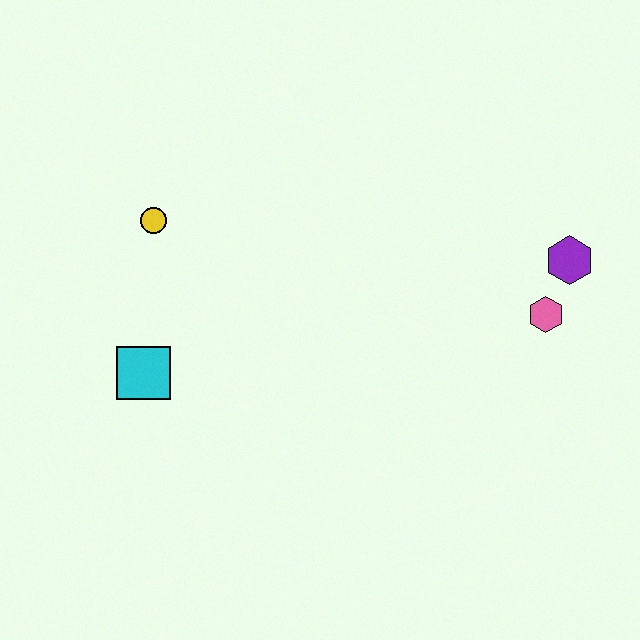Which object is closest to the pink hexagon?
The purple hexagon is closest to the pink hexagon.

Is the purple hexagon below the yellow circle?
Yes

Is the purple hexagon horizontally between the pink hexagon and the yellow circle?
No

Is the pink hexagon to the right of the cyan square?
Yes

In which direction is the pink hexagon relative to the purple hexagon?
The pink hexagon is below the purple hexagon.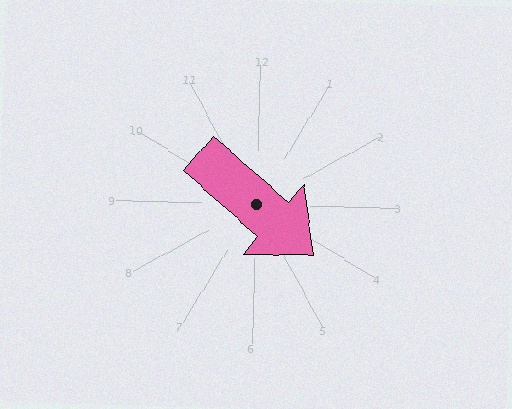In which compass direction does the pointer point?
Southeast.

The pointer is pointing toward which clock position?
Roughly 4 o'clock.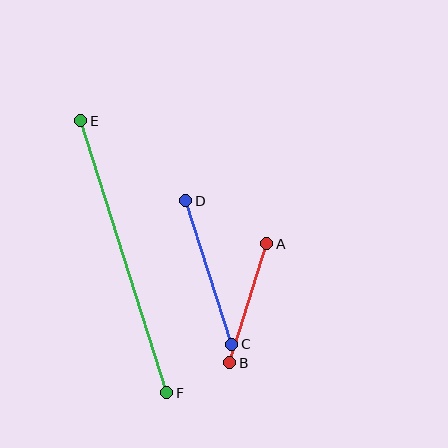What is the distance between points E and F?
The distance is approximately 285 pixels.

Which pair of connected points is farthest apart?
Points E and F are farthest apart.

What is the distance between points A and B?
The distance is approximately 125 pixels.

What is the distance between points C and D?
The distance is approximately 150 pixels.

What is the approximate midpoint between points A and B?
The midpoint is at approximately (248, 303) pixels.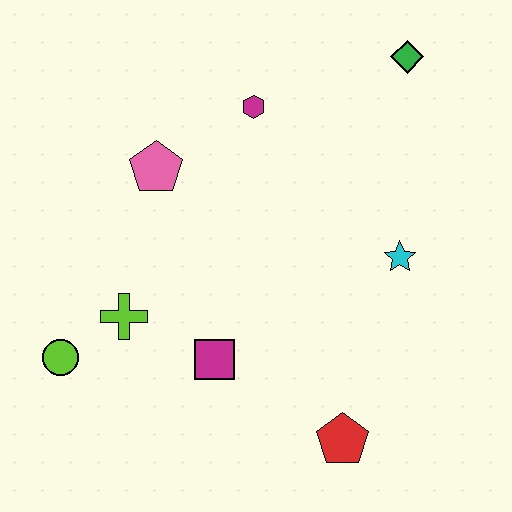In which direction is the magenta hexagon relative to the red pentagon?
The magenta hexagon is above the red pentagon.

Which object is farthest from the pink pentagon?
The red pentagon is farthest from the pink pentagon.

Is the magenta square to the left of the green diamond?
Yes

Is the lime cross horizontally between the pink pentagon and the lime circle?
Yes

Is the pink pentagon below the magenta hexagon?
Yes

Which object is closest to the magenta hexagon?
The pink pentagon is closest to the magenta hexagon.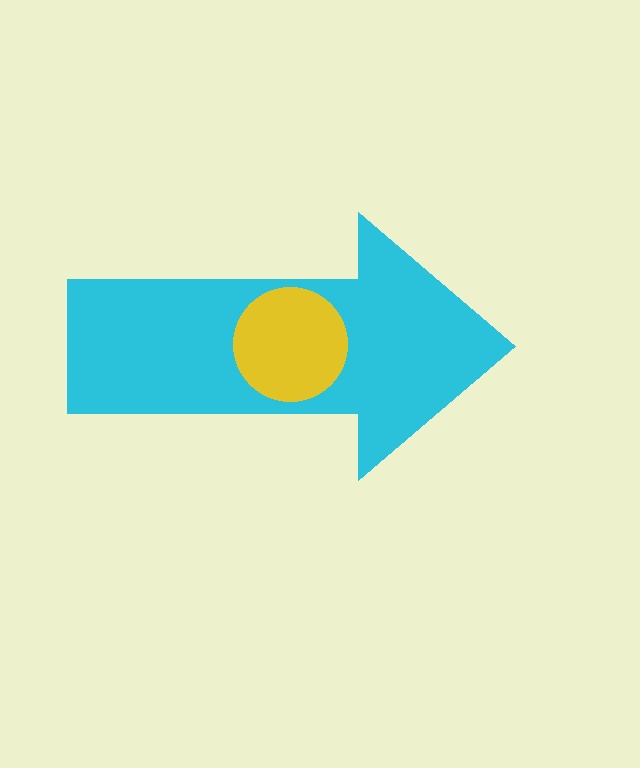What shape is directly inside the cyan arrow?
The yellow circle.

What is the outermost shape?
The cyan arrow.